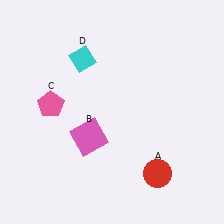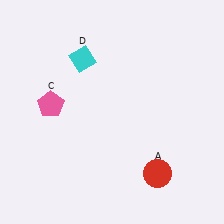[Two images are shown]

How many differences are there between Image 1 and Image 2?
There is 1 difference between the two images.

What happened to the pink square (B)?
The pink square (B) was removed in Image 2. It was in the bottom-left area of Image 1.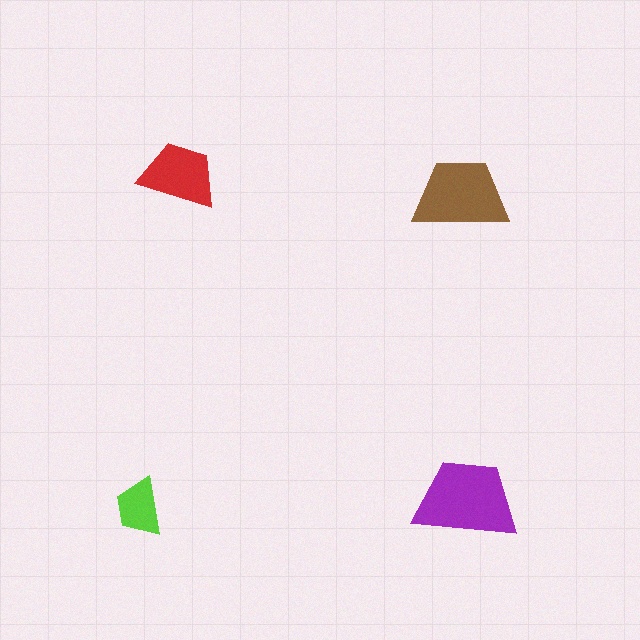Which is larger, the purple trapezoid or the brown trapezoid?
The purple one.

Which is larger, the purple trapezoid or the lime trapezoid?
The purple one.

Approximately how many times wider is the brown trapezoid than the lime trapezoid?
About 1.5 times wider.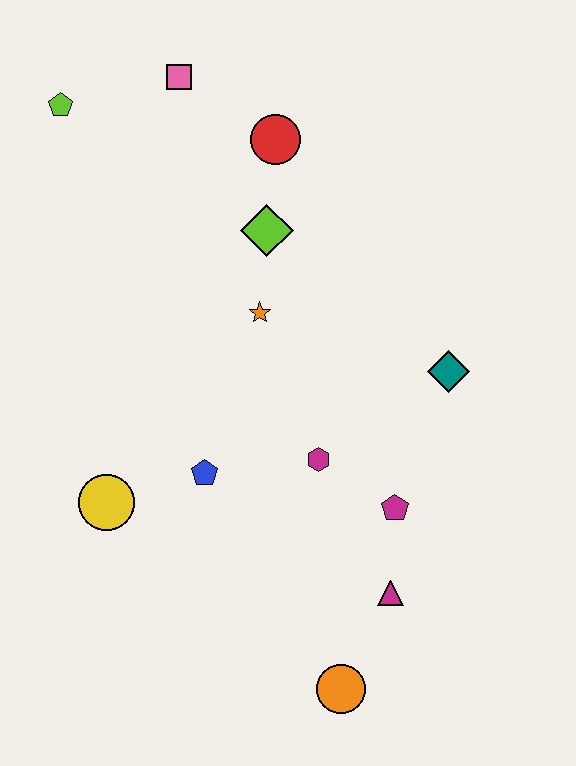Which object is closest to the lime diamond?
The orange star is closest to the lime diamond.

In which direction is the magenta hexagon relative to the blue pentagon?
The magenta hexagon is to the right of the blue pentagon.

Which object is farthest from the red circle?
The orange circle is farthest from the red circle.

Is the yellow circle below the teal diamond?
Yes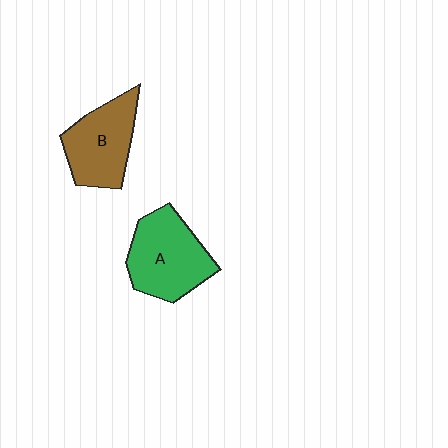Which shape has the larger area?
Shape A (green).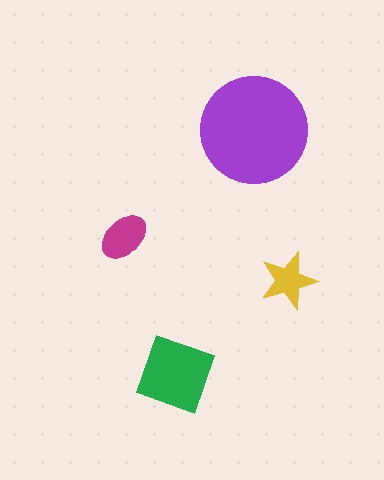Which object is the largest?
The purple circle.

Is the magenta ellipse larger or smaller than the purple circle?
Smaller.